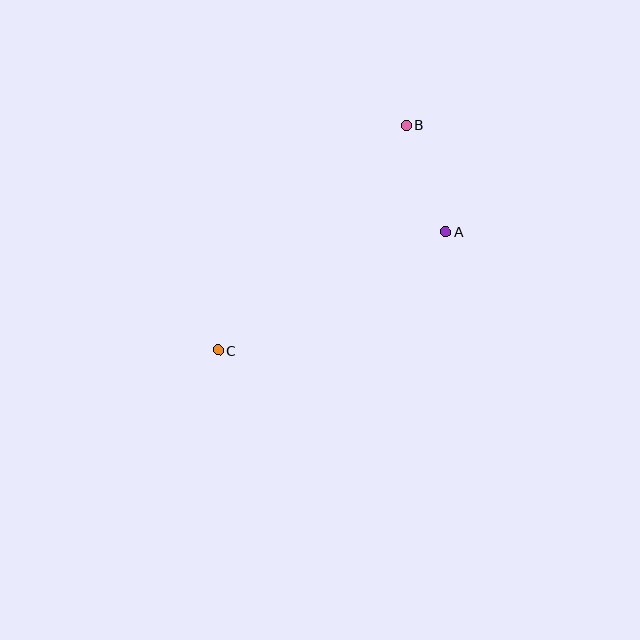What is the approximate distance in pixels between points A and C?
The distance between A and C is approximately 257 pixels.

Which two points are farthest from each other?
Points B and C are farthest from each other.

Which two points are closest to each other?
Points A and B are closest to each other.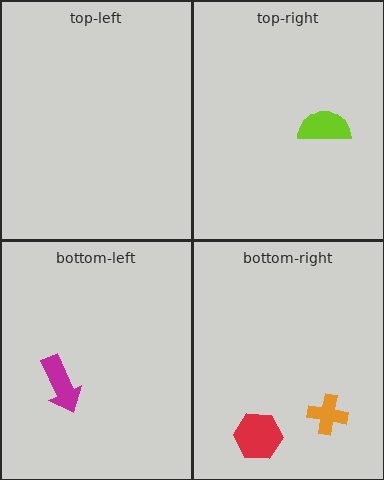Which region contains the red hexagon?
The bottom-right region.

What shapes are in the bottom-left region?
The magenta arrow.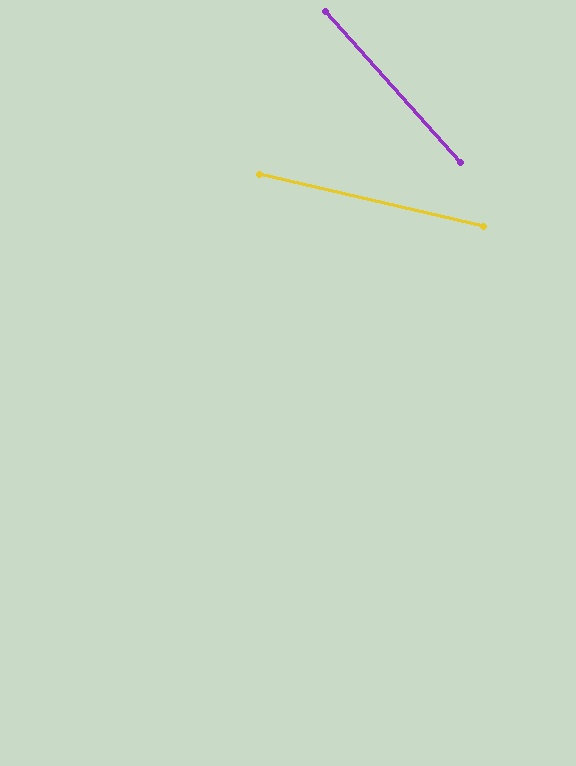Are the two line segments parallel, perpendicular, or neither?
Neither parallel nor perpendicular — they differ by about 35°.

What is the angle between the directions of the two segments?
Approximately 35 degrees.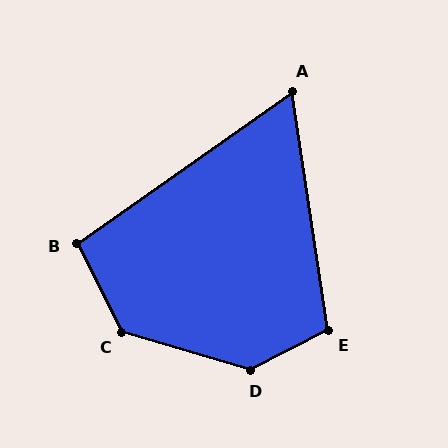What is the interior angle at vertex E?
Approximately 109 degrees (obtuse).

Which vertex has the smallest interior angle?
A, at approximately 63 degrees.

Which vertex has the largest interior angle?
D, at approximately 136 degrees.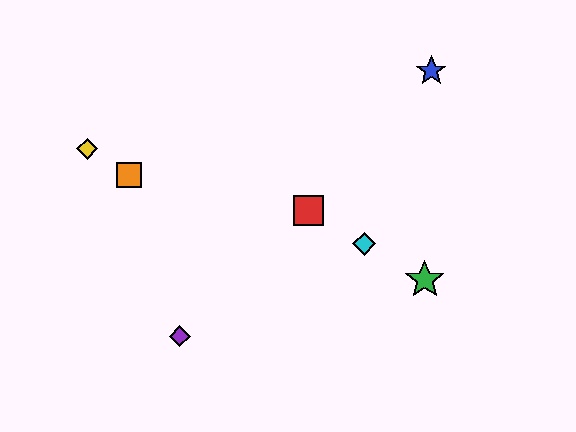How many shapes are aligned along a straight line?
3 shapes (the red square, the green star, the cyan diamond) are aligned along a straight line.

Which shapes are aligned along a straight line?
The red square, the green star, the cyan diamond are aligned along a straight line.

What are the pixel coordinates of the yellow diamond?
The yellow diamond is at (87, 149).